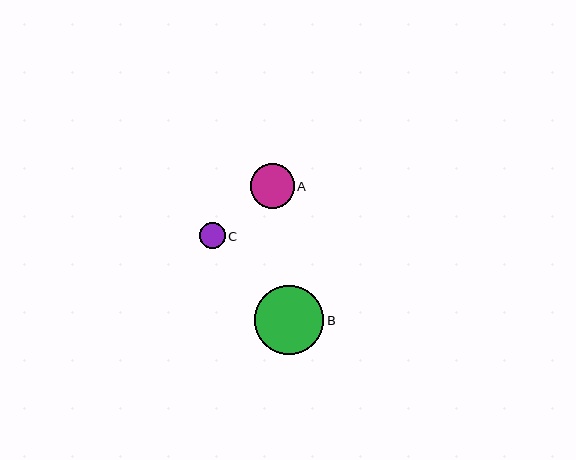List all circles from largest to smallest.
From largest to smallest: B, A, C.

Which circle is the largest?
Circle B is the largest with a size of approximately 69 pixels.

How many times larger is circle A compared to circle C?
Circle A is approximately 1.7 times the size of circle C.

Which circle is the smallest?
Circle C is the smallest with a size of approximately 26 pixels.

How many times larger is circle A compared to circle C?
Circle A is approximately 1.7 times the size of circle C.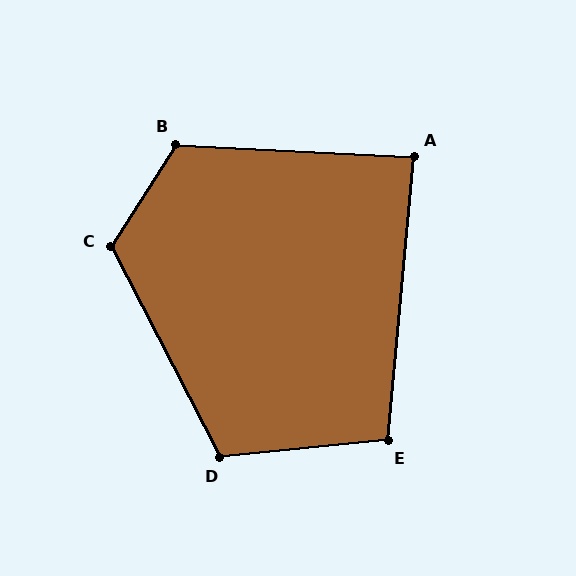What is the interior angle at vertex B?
Approximately 120 degrees (obtuse).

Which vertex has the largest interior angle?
C, at approximately 120 degrees.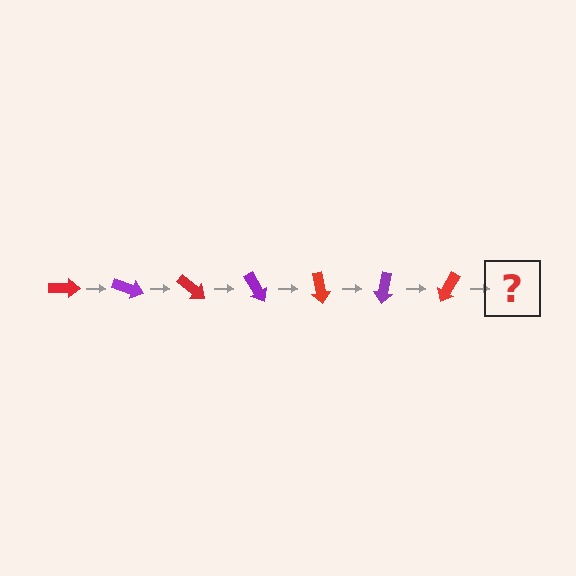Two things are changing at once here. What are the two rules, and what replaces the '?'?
The two rules are that it rotates 20 degrees each step and the color cycles through red and purple. The '?' should be a purple arrow, rotated 140 degrees from the start.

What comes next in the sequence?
The next element should be a purple arrow, rotated 140 degrees from the start.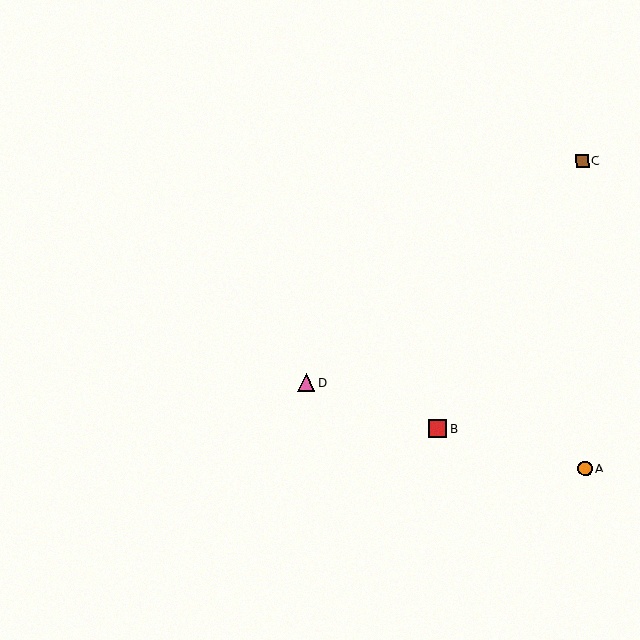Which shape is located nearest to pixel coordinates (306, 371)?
The pink triangle (labeled D) at (306, 383) is nearest to that location.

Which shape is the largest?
The red square (labeled B) is the largest.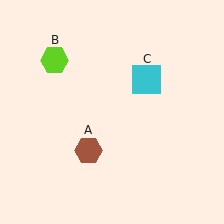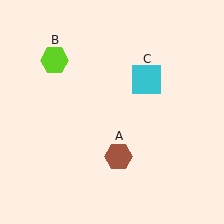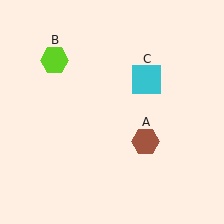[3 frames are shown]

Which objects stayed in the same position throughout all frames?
Lime hexagon (object B) and cyan square (object C) remained stationary.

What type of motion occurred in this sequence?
The brown hexagon (object A) rotated counterclockwise around the center of the scene.